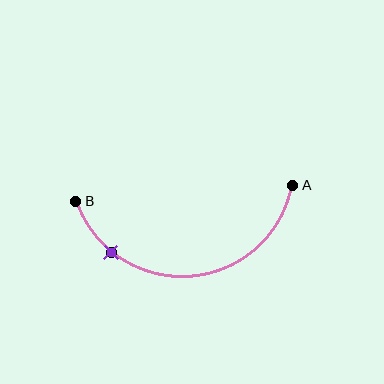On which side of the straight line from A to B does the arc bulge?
The arc bulges below the straight line connecting A and B.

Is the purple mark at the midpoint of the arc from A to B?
No. The purple mark lies on the arc but is closer to endpoint B. The arc midpoint would be at the point on the curve equidistant along the arc from both A and B.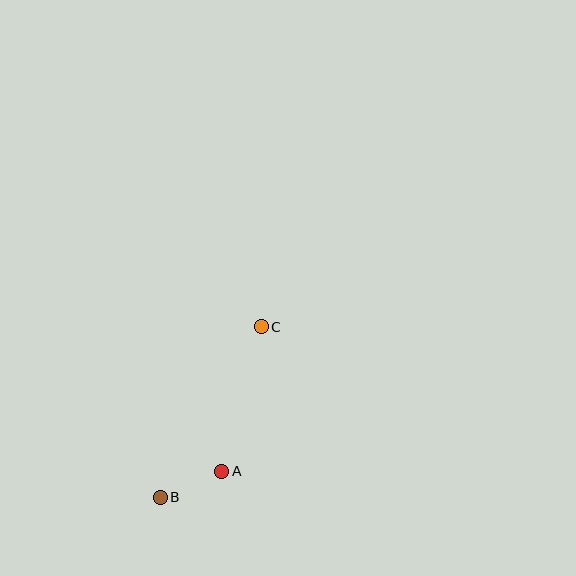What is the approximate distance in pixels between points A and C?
The distance between A and C is approximately 150 pixels.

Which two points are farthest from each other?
Points B and C are farthest from each other.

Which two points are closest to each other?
Points A and B are closest to each other.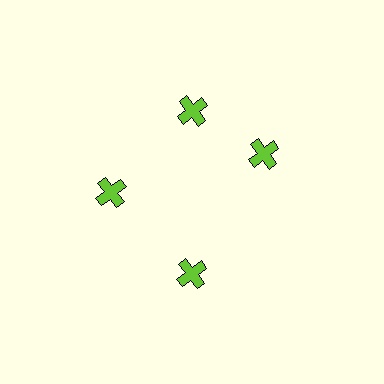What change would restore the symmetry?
The symmetry would be restored by rotating it back into even spacing with its neighbors so that all 4 crosses sit at equal angles and equal distance from the center.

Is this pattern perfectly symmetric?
No. The 4 lime crosses are arranged in a ring, but one element near the 3 o'clock position is rotated out of alignment along the ring, breaking the 4-fold rotational symmetry.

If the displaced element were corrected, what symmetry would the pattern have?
It would have 4-fold rotational symmetry — the pattern would map onto itself every 90 degrees.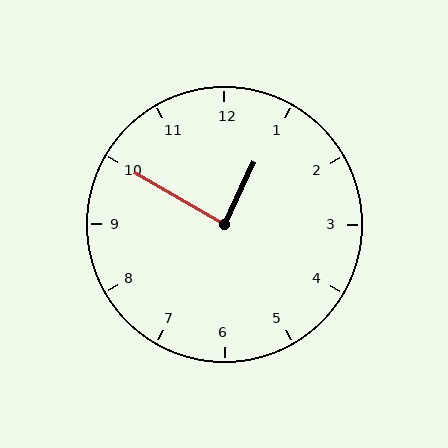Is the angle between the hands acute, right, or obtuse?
It is right.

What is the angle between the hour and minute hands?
Approximately 85 degrees.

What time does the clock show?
12:50.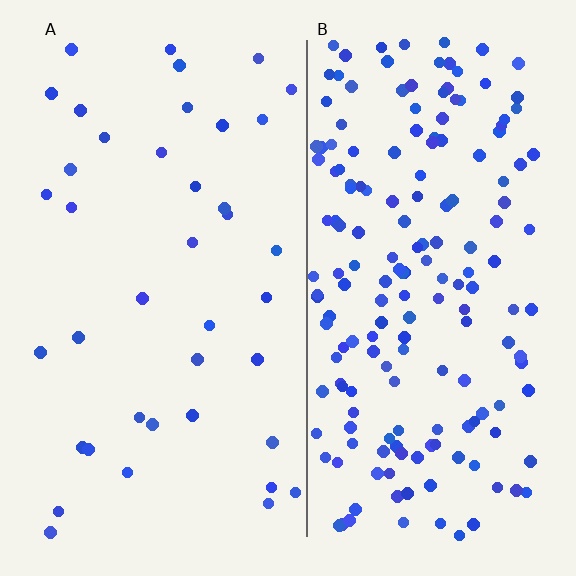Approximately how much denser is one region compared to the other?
Approximately 4.6× — region B over region A.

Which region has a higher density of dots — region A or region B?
B (the right).